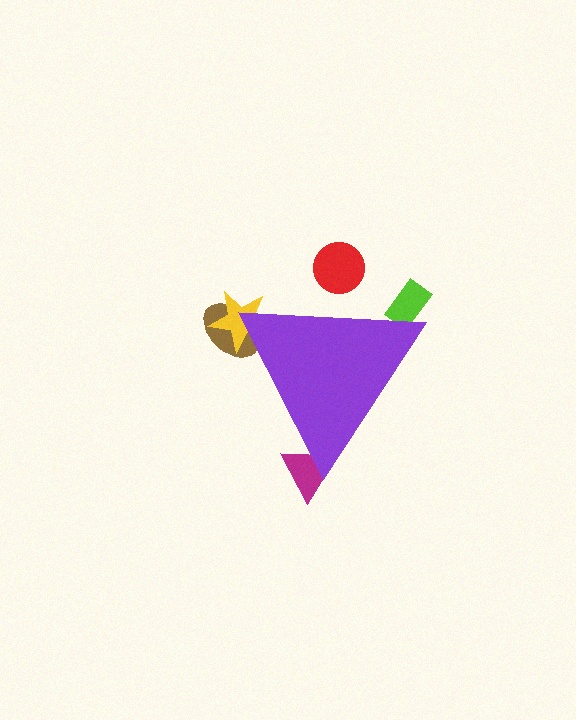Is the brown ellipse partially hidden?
Yes, the brown ellipse is partially hidden behind the purple triangle.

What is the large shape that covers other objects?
A purple triangle.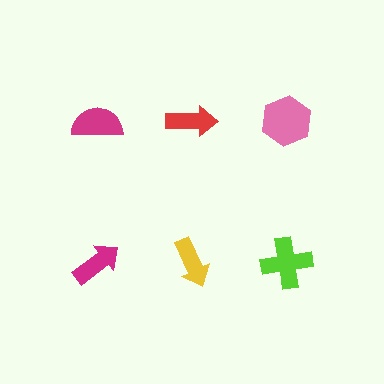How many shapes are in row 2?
3 shapes.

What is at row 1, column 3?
A pink hexagon.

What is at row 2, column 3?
A lime cross.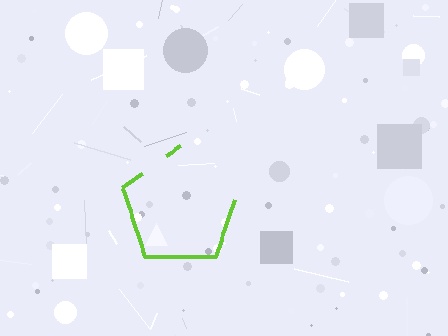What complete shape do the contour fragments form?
The contour fragments form a pentagon.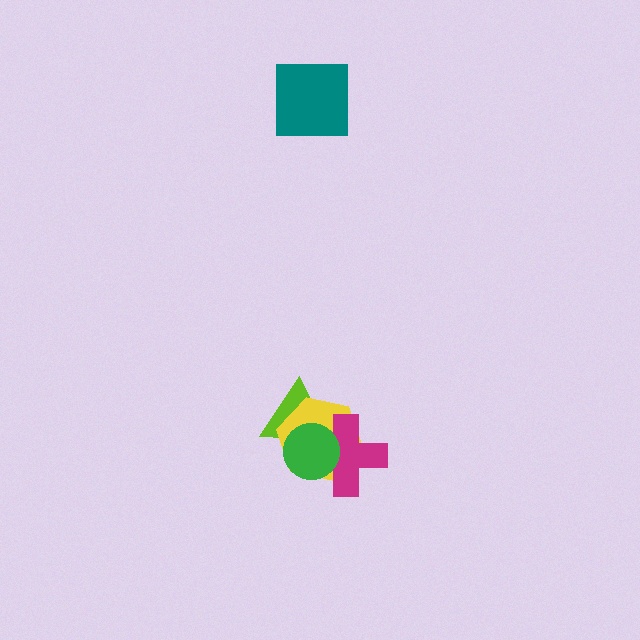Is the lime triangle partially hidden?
Yes, it is partially covered by another shape.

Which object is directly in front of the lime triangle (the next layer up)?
The yellow hexagon is directly in front of the lime triangle.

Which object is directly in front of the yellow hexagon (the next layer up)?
The magenta cross is directly in front of the yellow hexagon.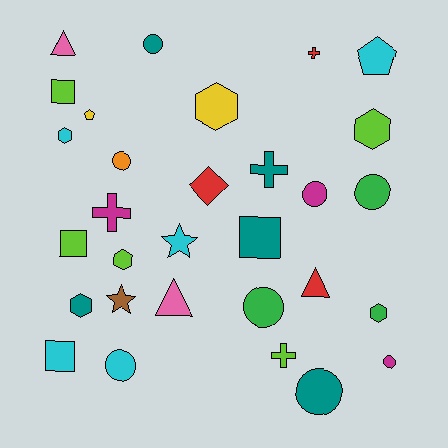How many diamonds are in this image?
There is 1 diamond.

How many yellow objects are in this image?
There are 2 yellow objects.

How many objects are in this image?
There are 30 objects.